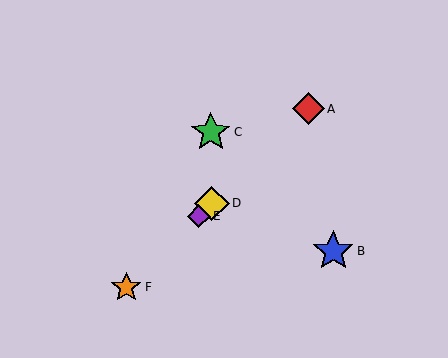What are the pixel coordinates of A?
Object A is at (308, 109).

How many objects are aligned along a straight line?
4 objects (A, D, E, F) are aligned along a straight line.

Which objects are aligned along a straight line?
Objects A, D, E, F are aligned along a straight line.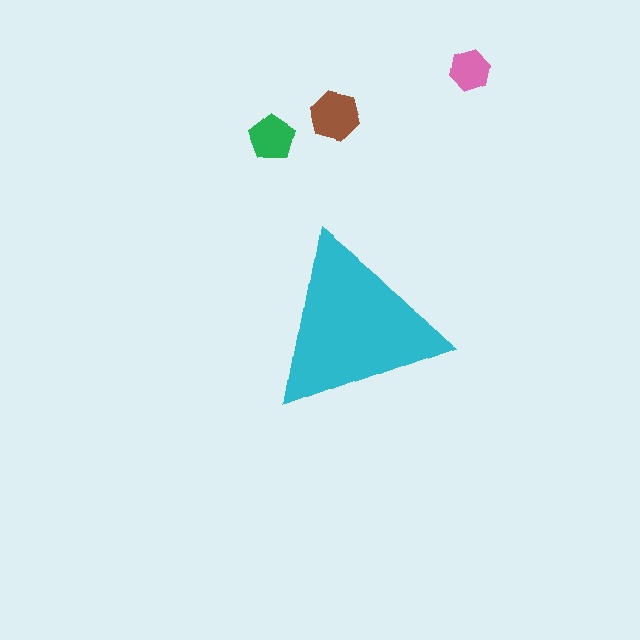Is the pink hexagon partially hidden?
No, the pink hexagon is fully visible.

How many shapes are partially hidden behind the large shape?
0 shapes are partially hidden.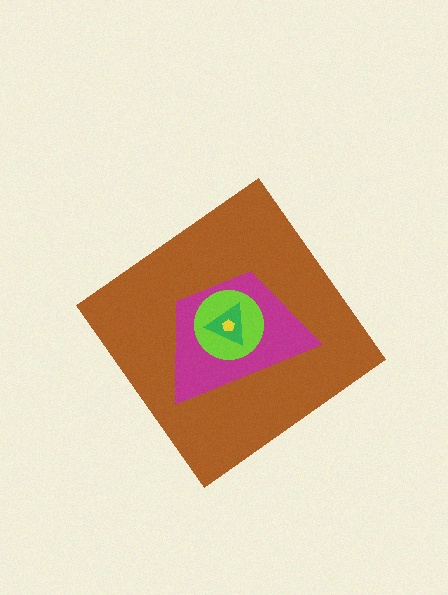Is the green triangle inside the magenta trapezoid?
Yes.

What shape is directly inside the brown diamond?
The magenta trapezoid.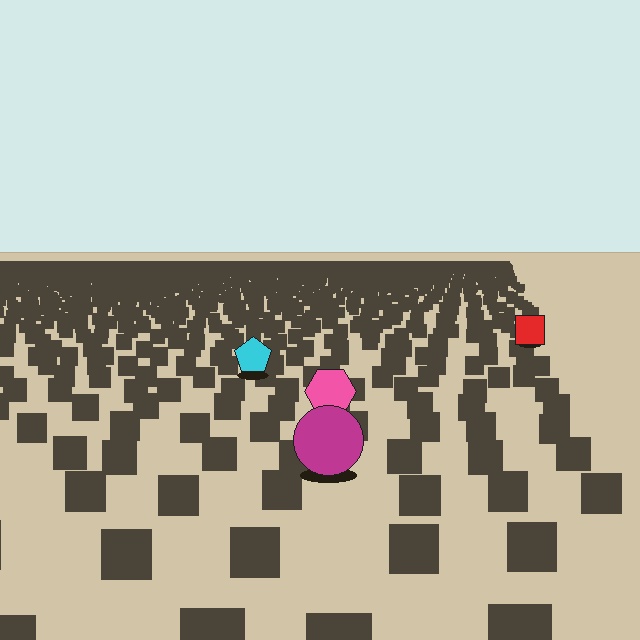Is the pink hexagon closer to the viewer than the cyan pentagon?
Yes. The pink hexagon is closer — you can tell from the texture gradient: the ground texture is coarser near it.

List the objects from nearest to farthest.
From nearest to farthest: the magenta circle, the pink hexagon, the cyan pentagon, the red square.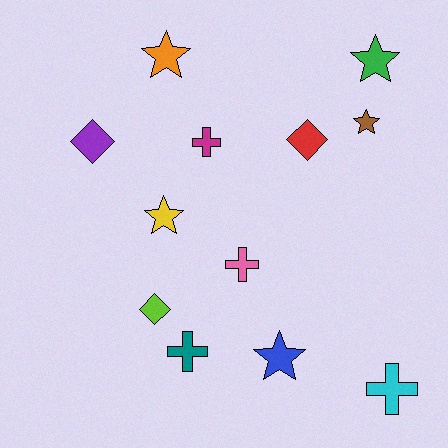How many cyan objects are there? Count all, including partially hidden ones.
There is 1 cyan object.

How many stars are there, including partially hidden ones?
There are 5 stars.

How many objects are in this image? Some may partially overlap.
There are 12 objects.